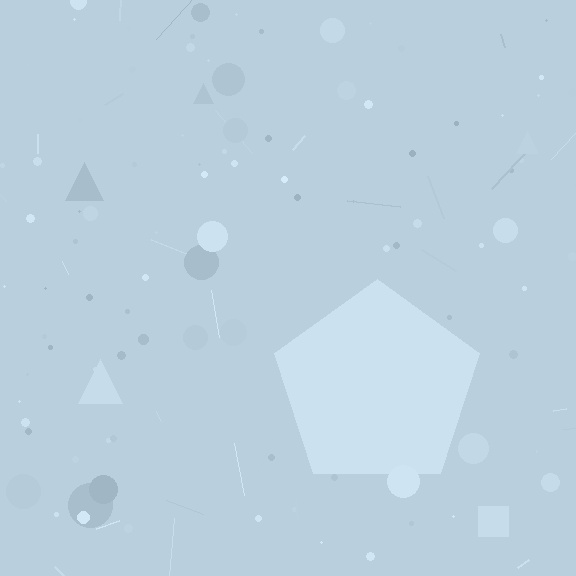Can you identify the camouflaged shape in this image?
The camouflaged shape is a pentagon.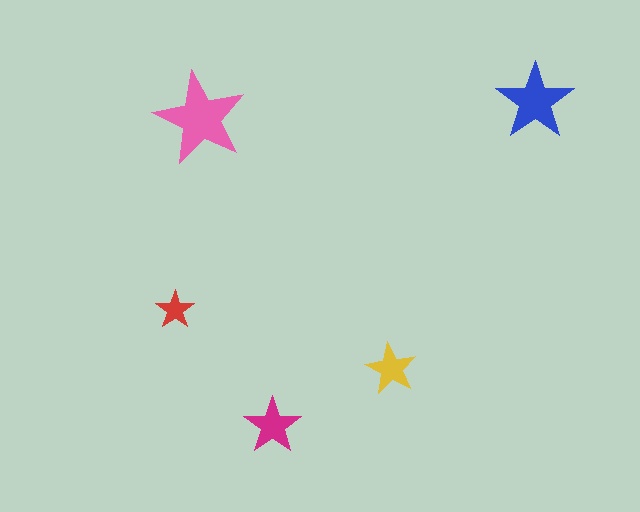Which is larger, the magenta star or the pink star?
The pink one.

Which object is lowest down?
The magenta star is bottommost.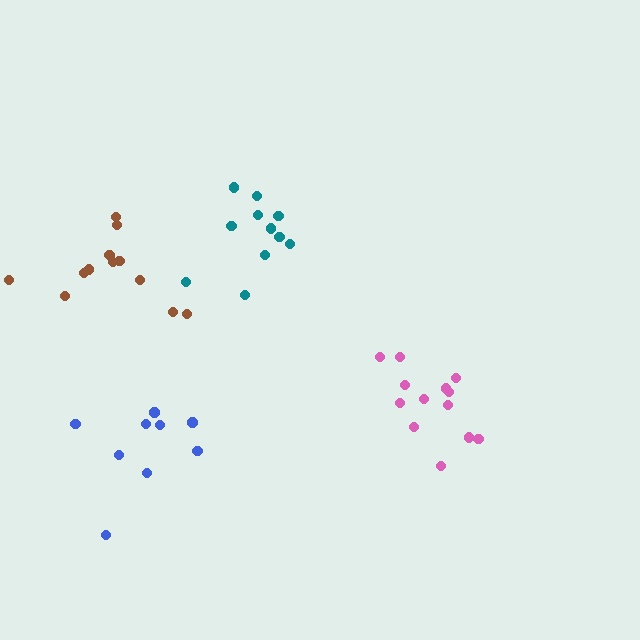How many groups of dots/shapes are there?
There are 4 groups.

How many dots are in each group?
Group 1: 11 dots, Group 2: 9 dots, Group 3: 12 dots, Group 4: 13 dots (45 total).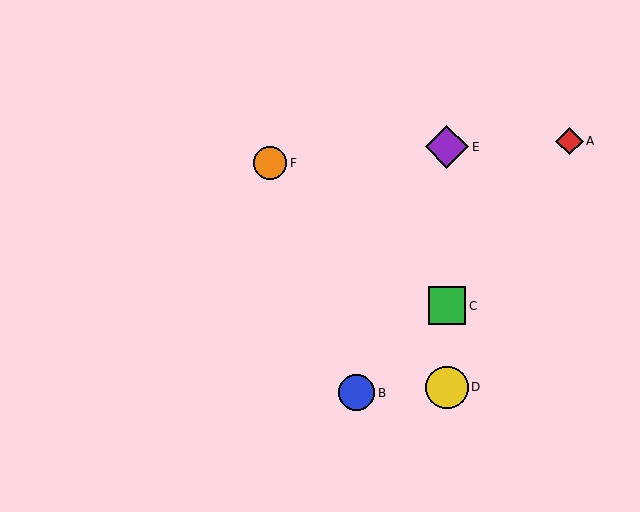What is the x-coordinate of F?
Object F is at x≈270.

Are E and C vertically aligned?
Yes, both are at x≈447.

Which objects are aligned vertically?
Objects C, D, E are aligned vertically.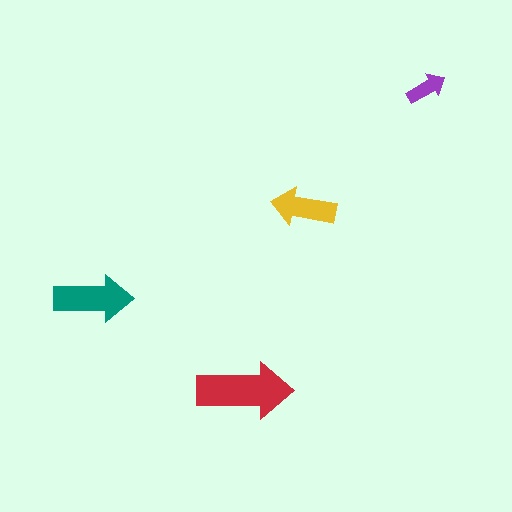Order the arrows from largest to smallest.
the red one, the teal one, the yellow one, the purple one.